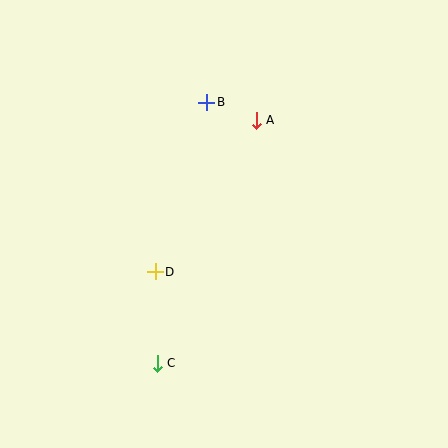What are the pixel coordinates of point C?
Point C is at (157, 363).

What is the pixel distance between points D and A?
The distance between D and A is 182 pixels.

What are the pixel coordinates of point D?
Point D is at (155, 272).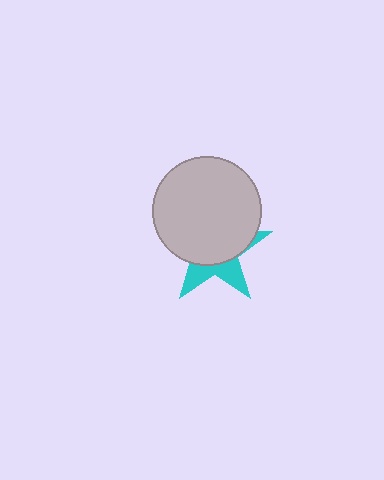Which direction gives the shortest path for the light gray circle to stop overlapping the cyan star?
Moving up gives the shortest separation.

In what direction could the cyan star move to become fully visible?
The cyan star could move down. That would shift it out from behind the light gray circle entirely.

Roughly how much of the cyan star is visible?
A small part of it is visible (roughly 34%).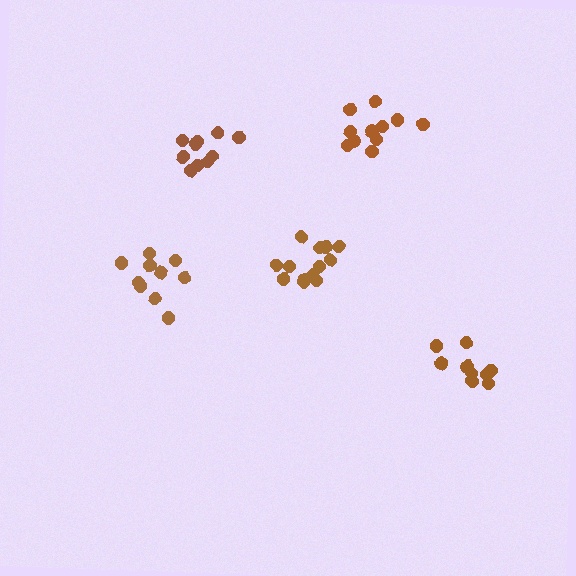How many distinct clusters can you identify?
There are 5 distinct clusters.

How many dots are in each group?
Group 1: 10 dots, Group 2: 13 dots, Group 3: 10 dots, Group 4: 11 dots, Group 5: 10 dots (54 total).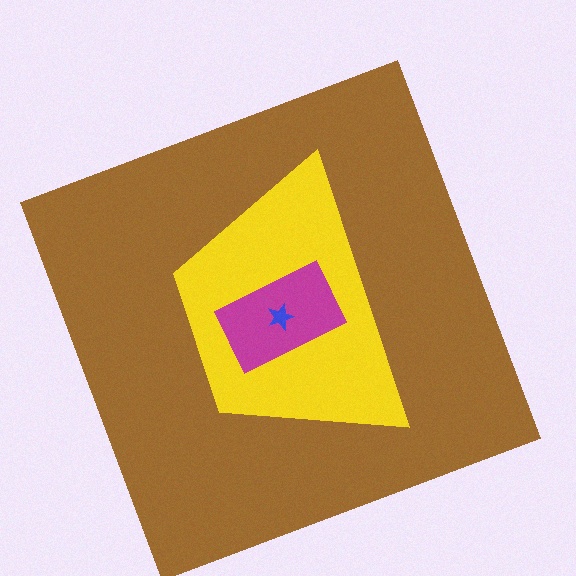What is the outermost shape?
The brown square.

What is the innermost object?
The blue star.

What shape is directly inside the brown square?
The yellow trapezoid.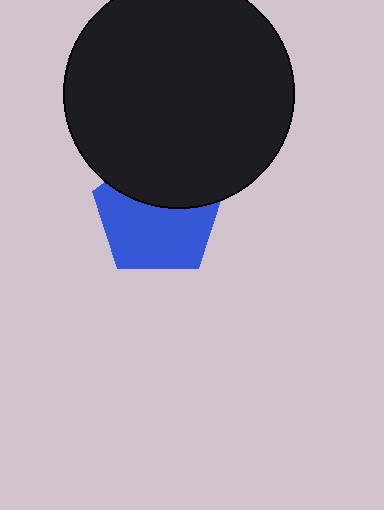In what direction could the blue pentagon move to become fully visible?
The blue pentagon could move down. That would shift it out from behind the black circle entirely.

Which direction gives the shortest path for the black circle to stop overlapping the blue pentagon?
Moving up gives the shortest separation.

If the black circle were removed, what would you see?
You would see the complete blue pentagon.